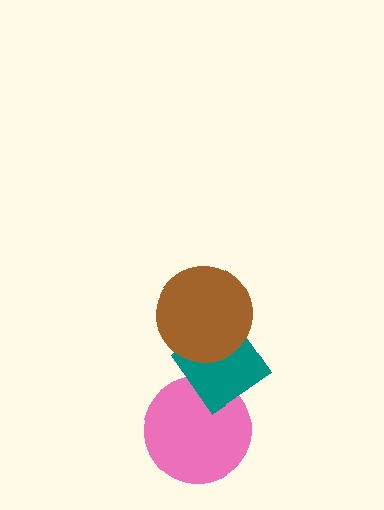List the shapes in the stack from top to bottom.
From top to bottom: the brown circle, the teal diamond, the pink circle.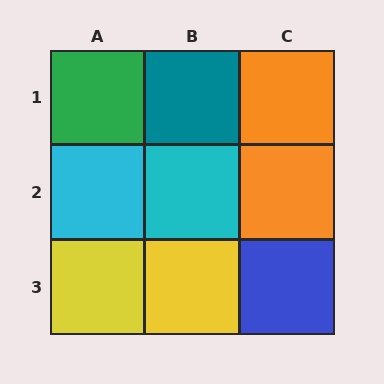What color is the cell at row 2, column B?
Cyan.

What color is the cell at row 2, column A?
Cyan.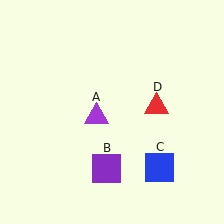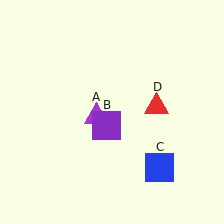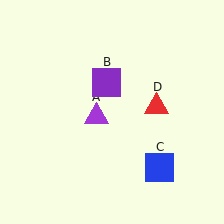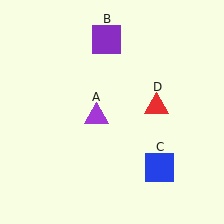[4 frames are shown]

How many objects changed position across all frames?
1 object changed position: purple square (object B).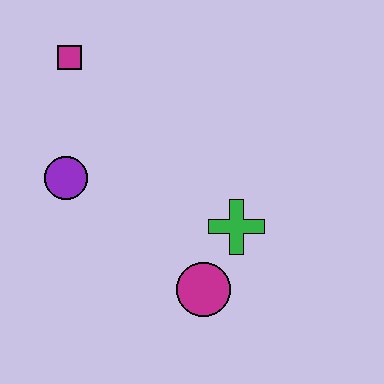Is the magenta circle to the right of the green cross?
No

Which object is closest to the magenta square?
The purple circle is closest to the magenta square.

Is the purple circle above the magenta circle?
Yes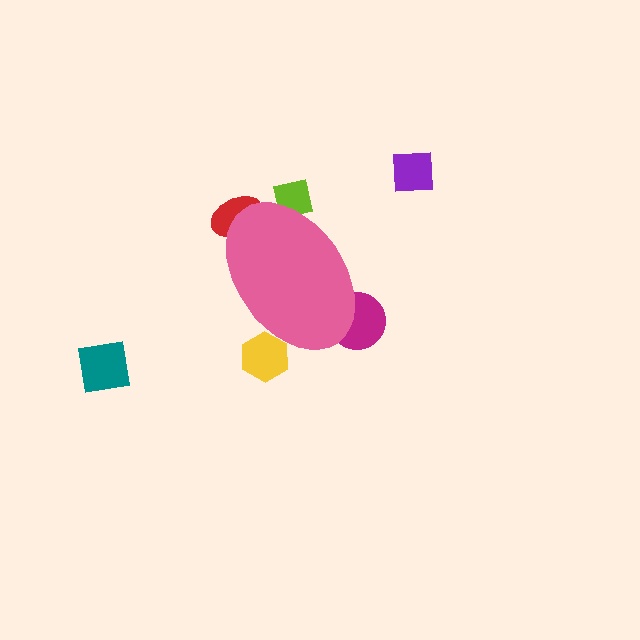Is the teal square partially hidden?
No, the teal square is fully visible.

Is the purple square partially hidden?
No, the purple square is fully visible.